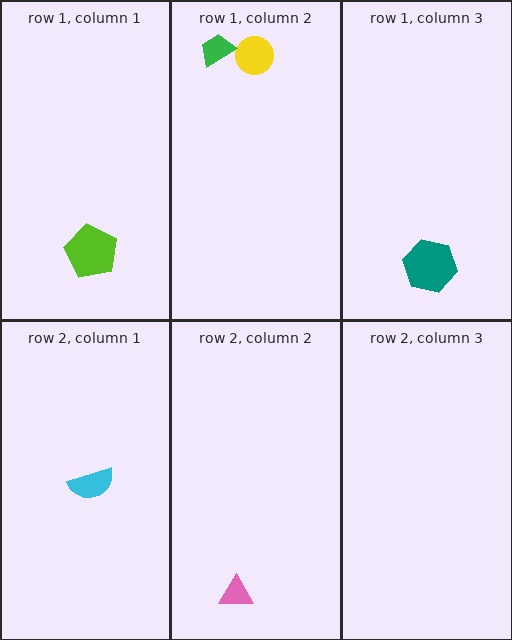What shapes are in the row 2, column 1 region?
The cyan semicircle.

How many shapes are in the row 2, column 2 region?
1.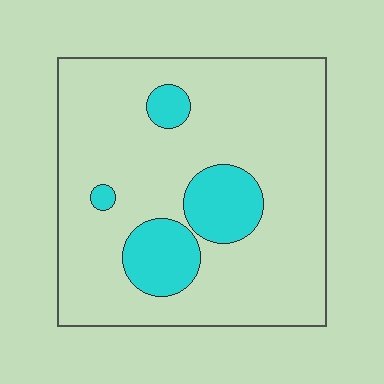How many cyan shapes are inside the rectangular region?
4.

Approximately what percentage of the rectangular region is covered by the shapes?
Approximately 15%.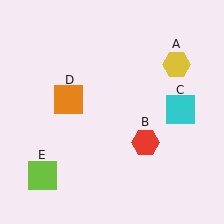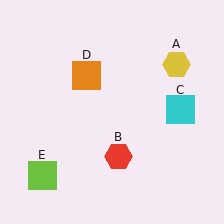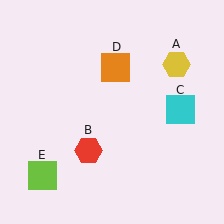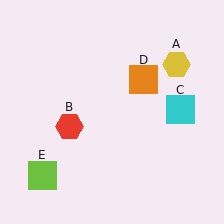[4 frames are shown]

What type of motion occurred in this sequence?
The red hexagon (object B), orange square (object D) rotated clockwise around the center of the scene.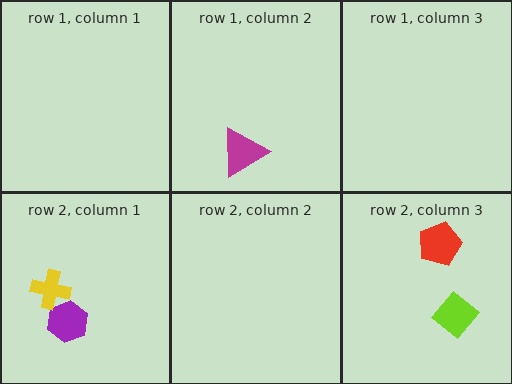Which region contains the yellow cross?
The row 2, column 1 region.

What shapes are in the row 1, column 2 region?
The magenta triangle.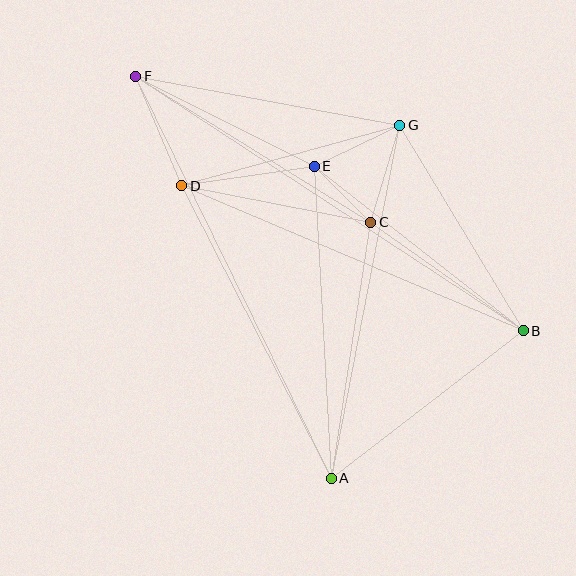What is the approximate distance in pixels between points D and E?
The distance between D and E is approximately 134 pixels.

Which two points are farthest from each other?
Points B and F are farthest from each other.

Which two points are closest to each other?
Points C and E are closest to each other.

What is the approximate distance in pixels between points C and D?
The distance between C and D is approximately 193 pixels.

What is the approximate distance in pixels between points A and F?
The distance between A and F is approximately 447 pixels.